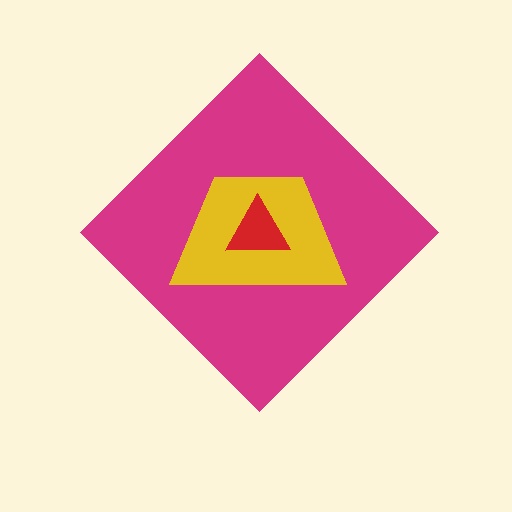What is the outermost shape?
The magenta diamond.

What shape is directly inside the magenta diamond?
The yellow trapezoid.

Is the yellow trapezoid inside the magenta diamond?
Yes.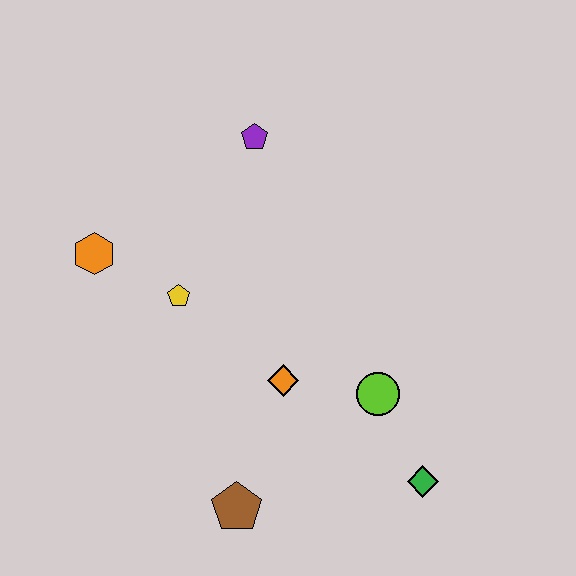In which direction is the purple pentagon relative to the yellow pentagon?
The purple pentagon is above the yellow pentagon.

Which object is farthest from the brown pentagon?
The purple pentagon is farthest from the brown pentagon.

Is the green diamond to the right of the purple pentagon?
Yes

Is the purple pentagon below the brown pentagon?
No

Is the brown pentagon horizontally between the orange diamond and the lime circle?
No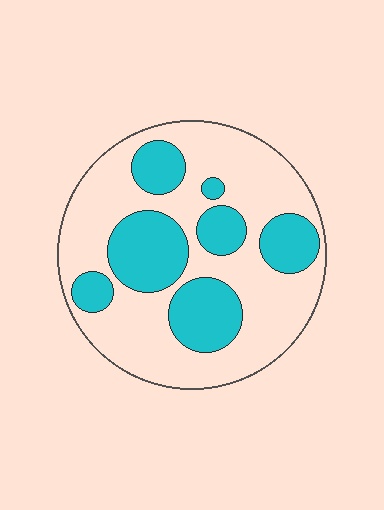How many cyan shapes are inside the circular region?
7.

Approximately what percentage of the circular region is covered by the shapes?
Approximately 35%.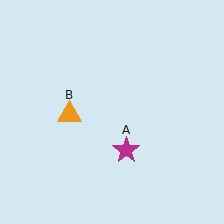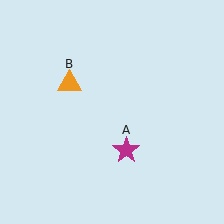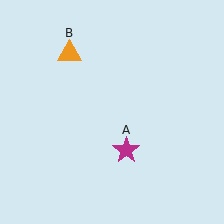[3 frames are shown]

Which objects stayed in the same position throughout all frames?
Magenta star (object A) remained stationary.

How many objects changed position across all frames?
1 object changed position: orange triangle (object B).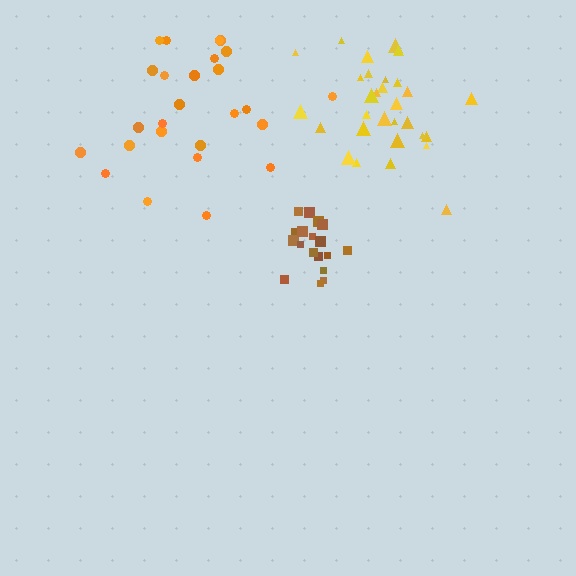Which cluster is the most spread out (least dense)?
Orange.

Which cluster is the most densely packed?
Brown.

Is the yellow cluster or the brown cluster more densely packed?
Brown.